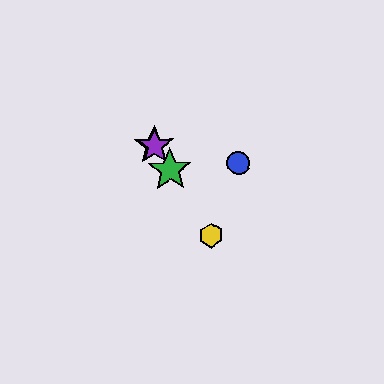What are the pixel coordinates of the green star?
The green star is at (170, 170).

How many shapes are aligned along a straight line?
4 shapes (the red star, the green star, the yellow hexagon, the purple star) are aligned along a straight line.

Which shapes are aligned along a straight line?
The red star, the green star, the yellow hexagon, the purple star are aligned along a straight line.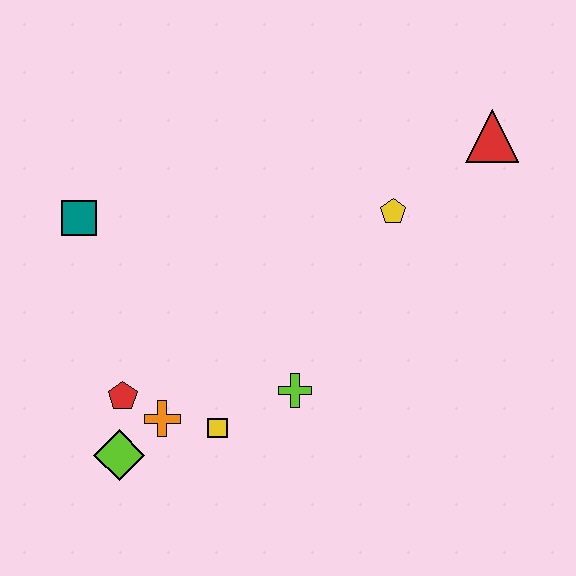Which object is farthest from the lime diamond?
The red triangle is farthest from the lime diamond.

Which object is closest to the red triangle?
The yellow pentagon is closest to the red triangle.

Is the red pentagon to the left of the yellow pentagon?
Yes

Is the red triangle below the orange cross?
No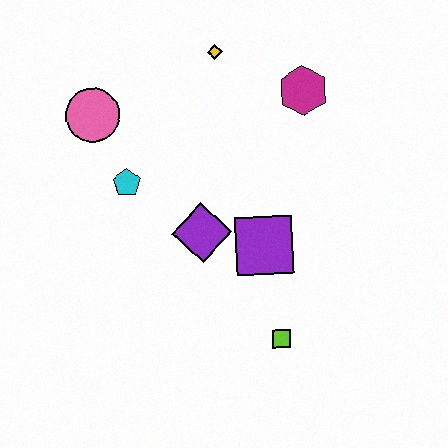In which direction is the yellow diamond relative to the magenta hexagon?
The yellow diamond is to the left of the magenta hexagon.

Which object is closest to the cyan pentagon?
The pink circle is closest to the cyan pentagon.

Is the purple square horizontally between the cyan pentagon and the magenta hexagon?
Yes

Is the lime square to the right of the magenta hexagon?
No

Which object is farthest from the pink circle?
The lime square is farthest from the pink circle.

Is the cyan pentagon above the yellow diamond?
No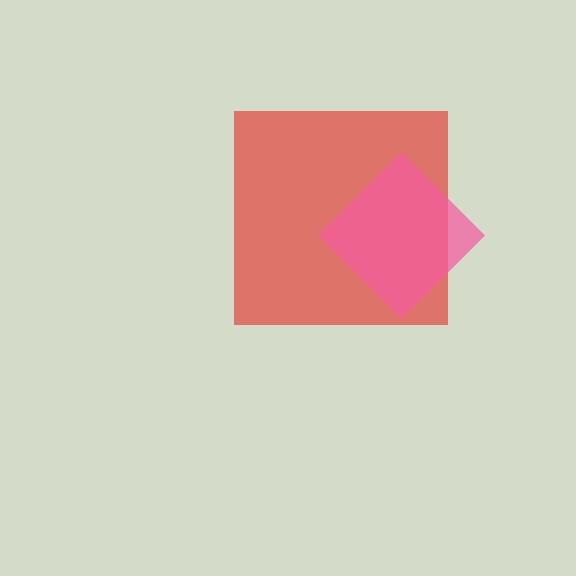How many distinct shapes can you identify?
There are 2 distinct shapes: a red square, a pink diamond.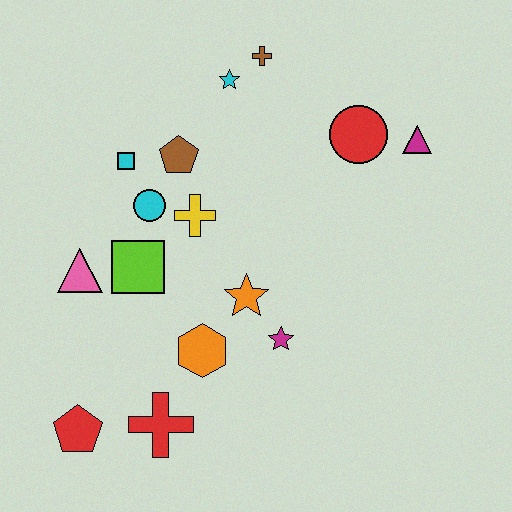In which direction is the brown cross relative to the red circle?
The brown cross is to the left of the red circle.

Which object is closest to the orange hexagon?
The orange star is closest to the orange hexagon.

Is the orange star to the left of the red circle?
Yes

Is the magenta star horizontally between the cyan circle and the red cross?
No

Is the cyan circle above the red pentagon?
Yes